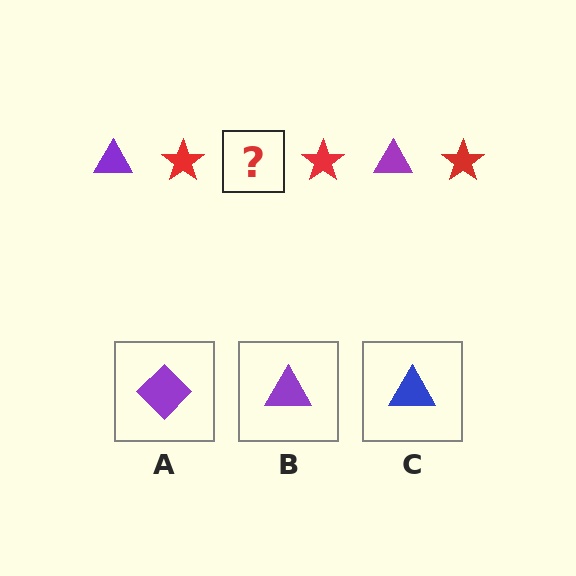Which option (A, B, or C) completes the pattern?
B.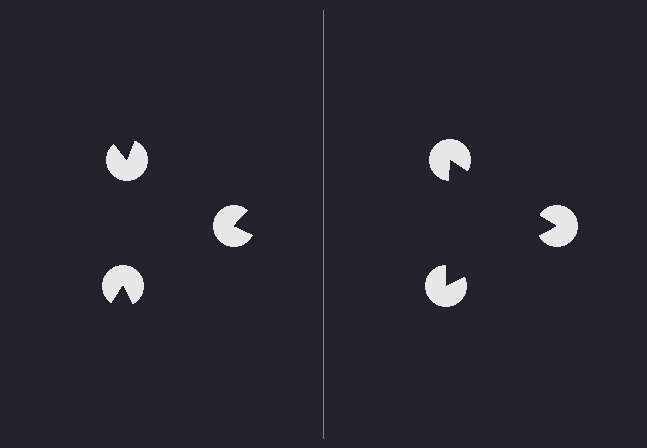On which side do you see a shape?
An illusory triangle appears on the right side. On the left side the wedge cuts are rotated, so no coherent shape forms.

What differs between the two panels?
The pac-man discs are positioned identically on both sides; only the wedge orientations differ. On the right they align to a triangle; on the left they are misaligned.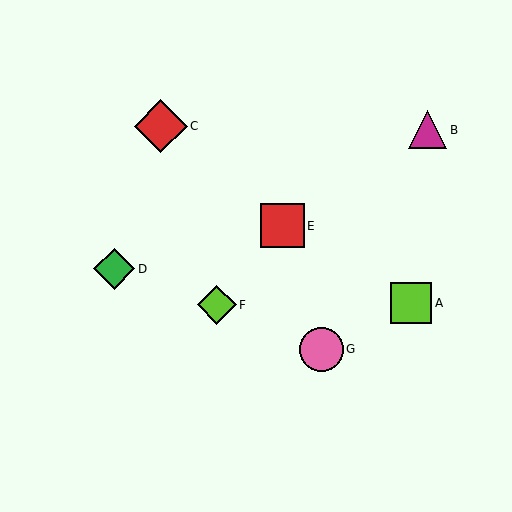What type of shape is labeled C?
Shape C is a red diamond.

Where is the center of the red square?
The center of the red square is at (282, 226).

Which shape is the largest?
The red diamond (labeled C) is the largest.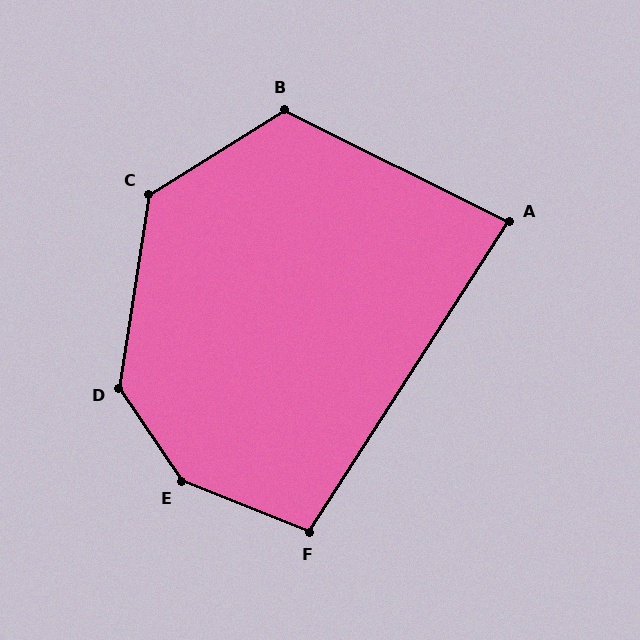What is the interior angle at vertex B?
Approximately 122 degrees (obtuse).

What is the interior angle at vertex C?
Approximately 130 degrees (obtuse).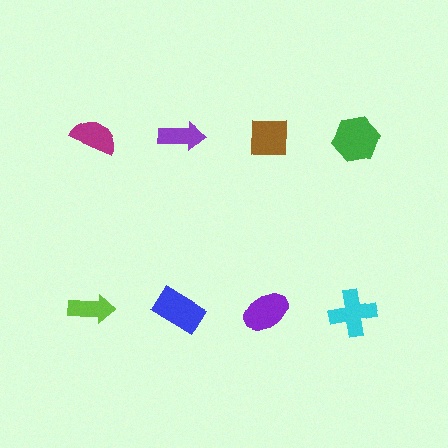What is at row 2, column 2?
A blue rectangle.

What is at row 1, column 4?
A green hexagon.